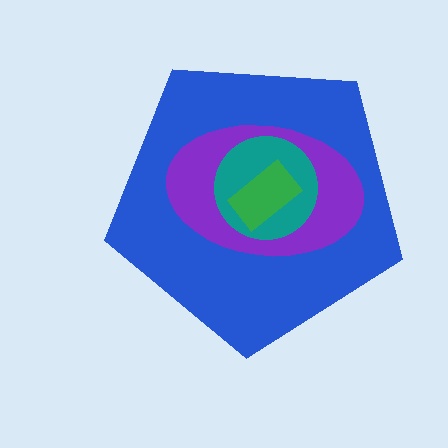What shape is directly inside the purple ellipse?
The teal circle.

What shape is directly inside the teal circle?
The green rectangle.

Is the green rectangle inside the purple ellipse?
Yes.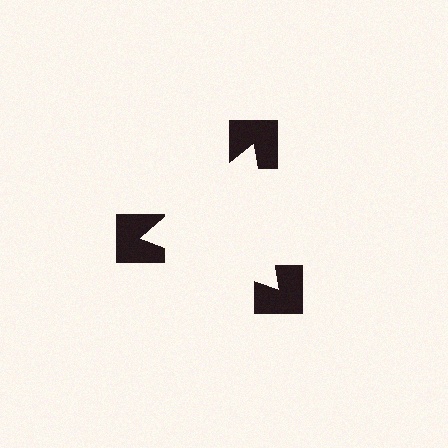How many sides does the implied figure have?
3 sides.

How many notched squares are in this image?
There are 3 — one at each vertex of the illusory triangle.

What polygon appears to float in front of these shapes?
An illusory triangle — its edges are inferred from the aligned wedge cuts in the notched squares, not physically drawn.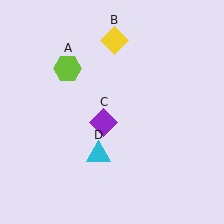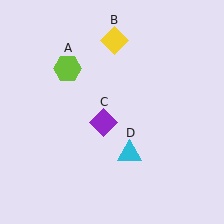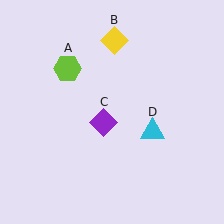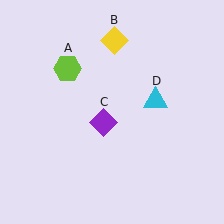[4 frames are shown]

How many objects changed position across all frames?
1 object changed position: cyan triangle (object D).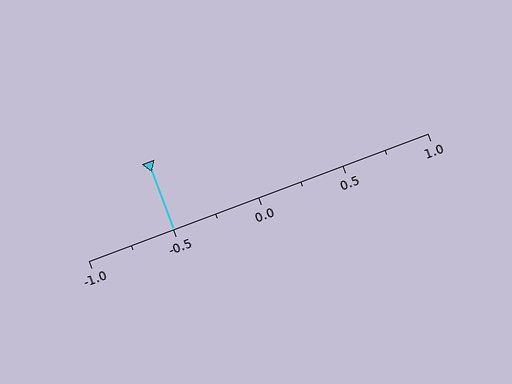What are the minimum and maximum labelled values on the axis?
The axis runs from -1.0 to 1.0.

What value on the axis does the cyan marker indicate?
The marker indicates approximately -0.5.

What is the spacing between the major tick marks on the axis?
The major ticks are spaced 0.5 apart.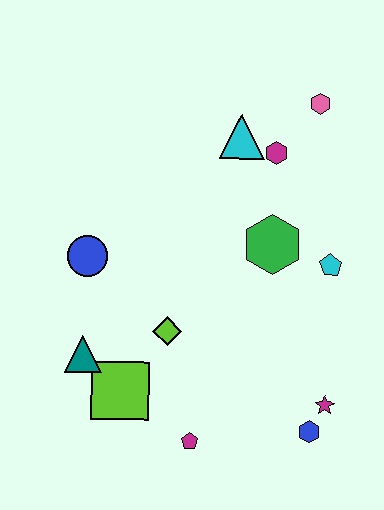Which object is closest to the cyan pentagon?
The green hexagon is closest to the cyan pentagon.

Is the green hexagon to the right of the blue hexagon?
No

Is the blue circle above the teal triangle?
Yes